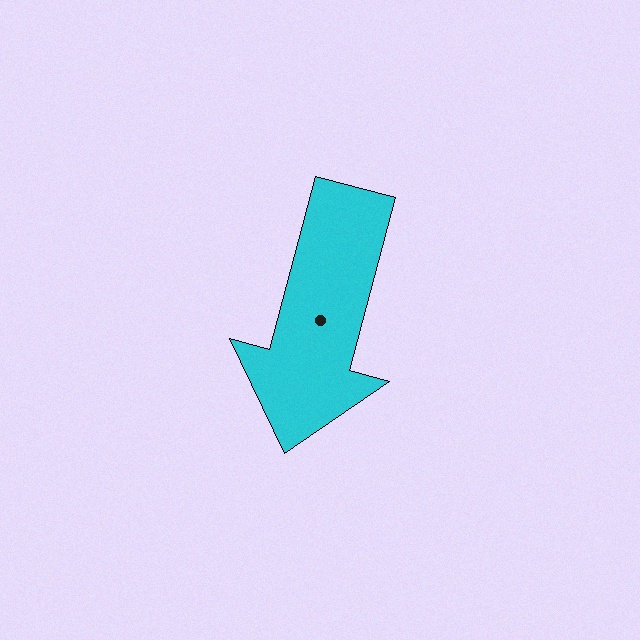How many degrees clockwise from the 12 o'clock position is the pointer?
Approximately 195 degrees.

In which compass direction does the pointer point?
South.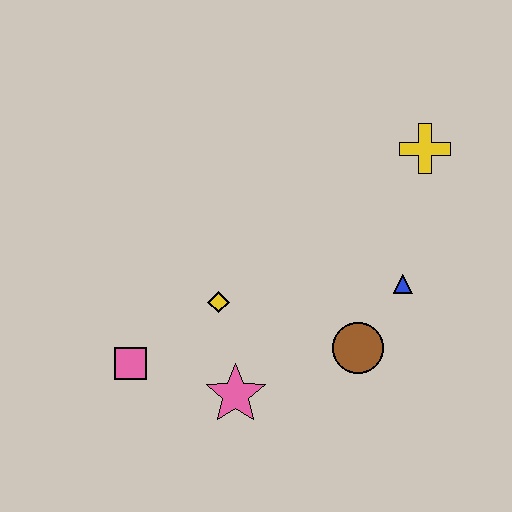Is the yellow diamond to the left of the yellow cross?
Yes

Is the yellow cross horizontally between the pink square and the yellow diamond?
No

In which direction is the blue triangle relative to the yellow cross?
The blue triangle is below the yellow cross.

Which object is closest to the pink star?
The yellow diamond is closest to the pink star.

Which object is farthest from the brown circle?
The pink square is farthest from the brown circle.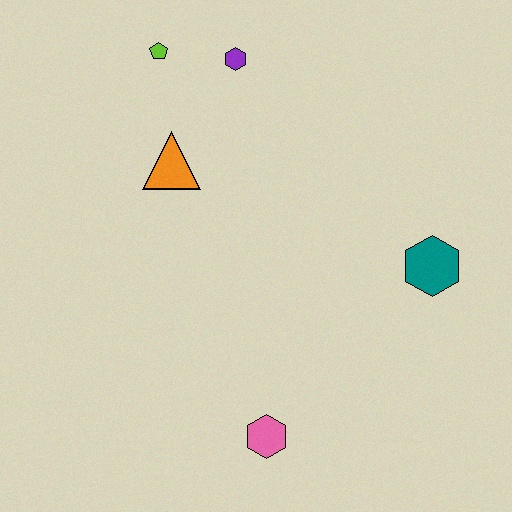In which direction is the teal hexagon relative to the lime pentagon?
The teal hexagon is to the right of the lime pentagon.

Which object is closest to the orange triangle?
The lime pentagon is closest to the orange triangle.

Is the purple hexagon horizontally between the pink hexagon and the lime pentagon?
Yes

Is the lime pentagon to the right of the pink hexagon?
No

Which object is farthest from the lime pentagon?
The pink hexagon is farthest from the lime pentagon.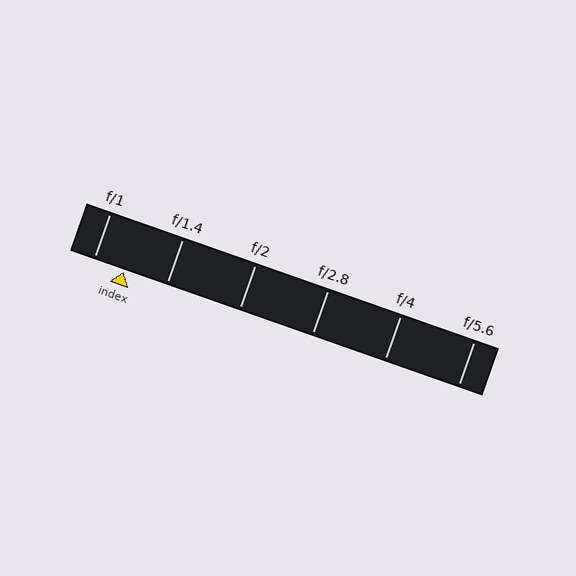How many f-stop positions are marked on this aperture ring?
There are 6 f-stop positions marked.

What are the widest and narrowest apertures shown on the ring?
The widest aperture shown is f/1 and the narrowest is f/5.6.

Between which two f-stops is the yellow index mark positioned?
The index mark is between f/1 and f/1.4.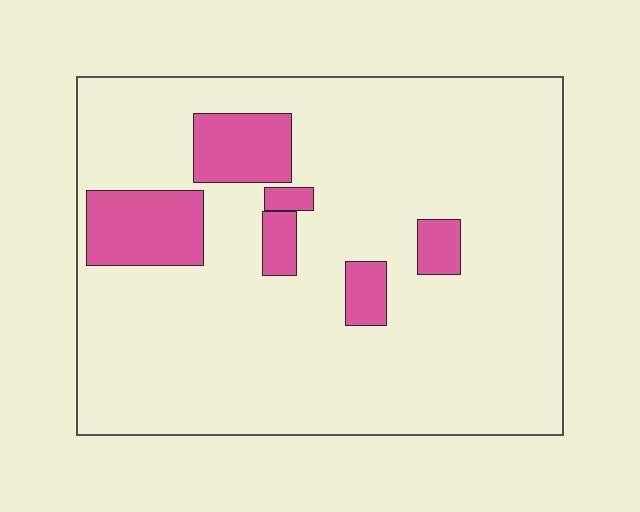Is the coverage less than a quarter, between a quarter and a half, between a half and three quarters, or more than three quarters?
Less than a quarter.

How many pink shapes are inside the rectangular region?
6.